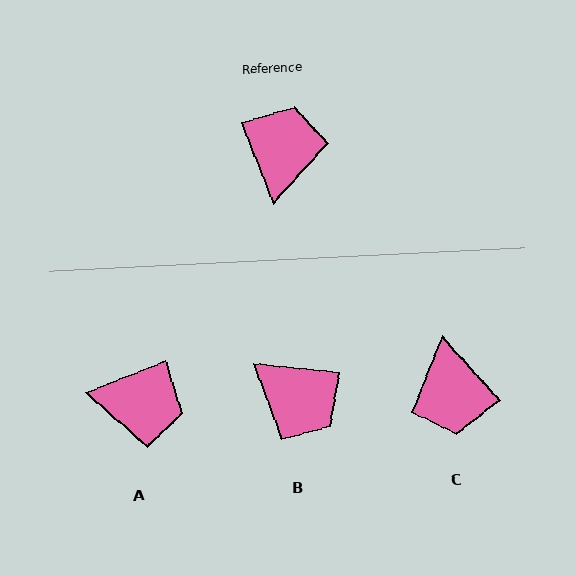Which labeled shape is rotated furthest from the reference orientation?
C, about 159 degrees away.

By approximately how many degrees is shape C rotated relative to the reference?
Approximately 159 degrees clockwise.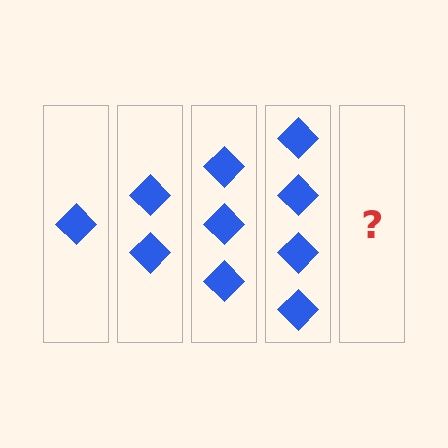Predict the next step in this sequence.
The next step is 5 diamonds.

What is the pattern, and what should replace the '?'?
The pattern is that each step adds one more diamond. The '?' should be 5 diamonds.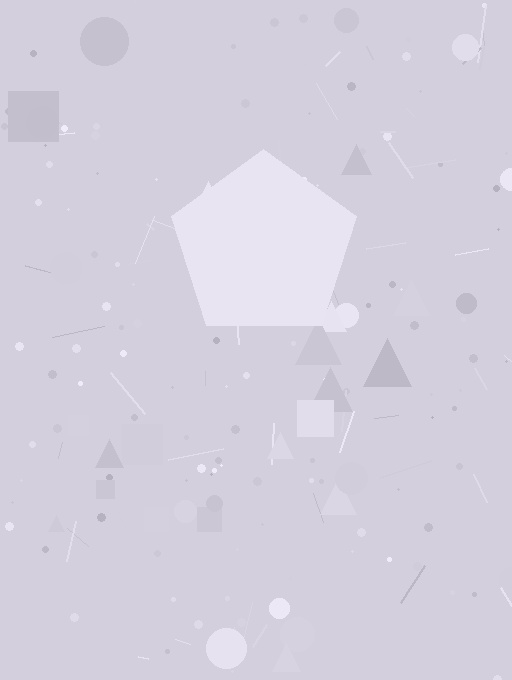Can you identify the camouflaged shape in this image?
The camouflaged shape is a pentagon.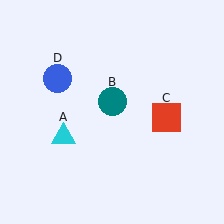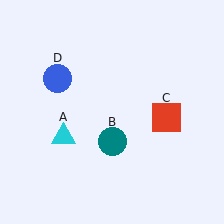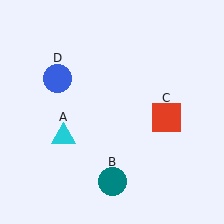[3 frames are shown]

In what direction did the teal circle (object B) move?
The teal circle (object B) moved down.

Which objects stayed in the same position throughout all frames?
Cyan triangle (object A) and red square (object C) and blue circle (object D) remained stationary.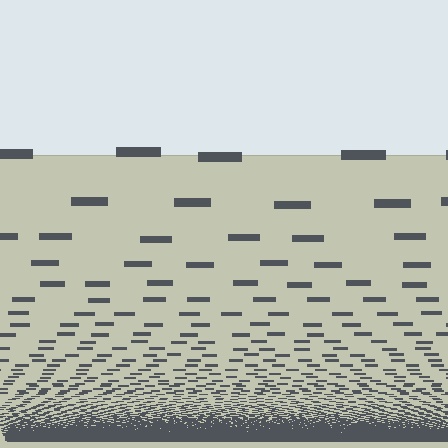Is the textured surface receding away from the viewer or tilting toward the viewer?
The surface appears to tilt toward the viewer. Texture elements get larger and sparser toward the top.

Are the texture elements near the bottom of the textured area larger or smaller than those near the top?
Smaller. The gradient is inverted — elements near the bottom are smaller and denser.